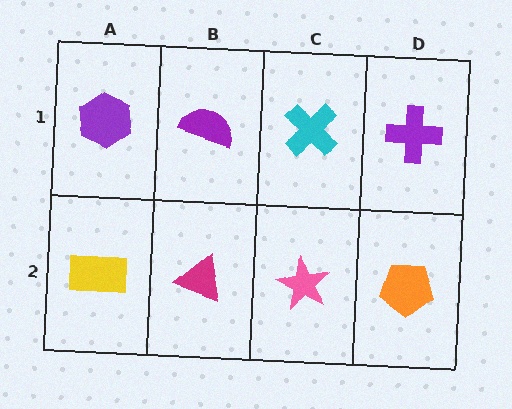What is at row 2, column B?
A magenta triangle.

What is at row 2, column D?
An orange pentagon.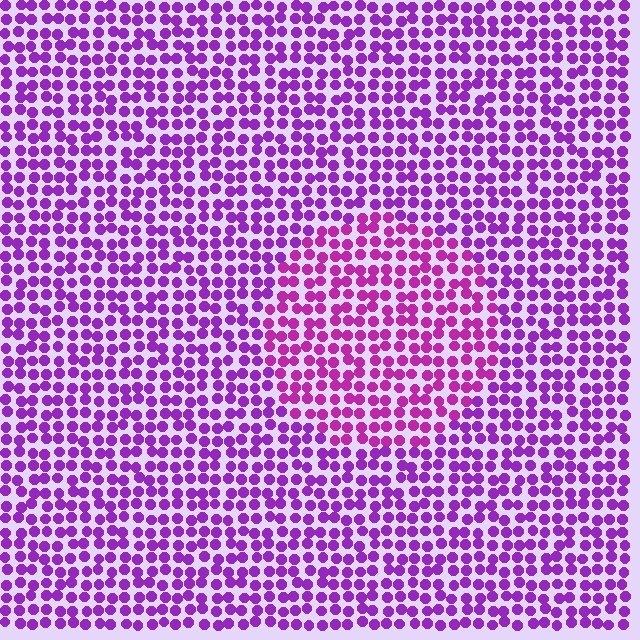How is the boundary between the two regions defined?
The boundary is defined purely by a slight shift in hue (about 25 degrees). Spacing, size, and orientation are identical on both sides.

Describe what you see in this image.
The image is filled with small purple elements in a uniform arrangement. A circle-shaped region is visible where the elements are tinted to a slightly different hue, forming a subtle color boundary.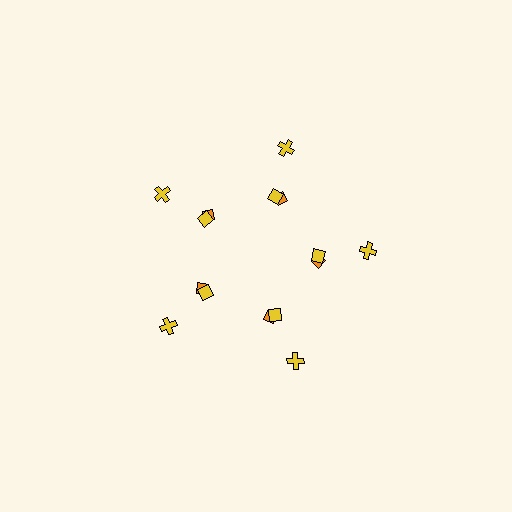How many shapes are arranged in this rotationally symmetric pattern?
There are 15 shapes, arranged in 5 groups of 3.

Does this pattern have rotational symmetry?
Yes, this pattern has 5-fold rotational symmetry. It looks the same after rotating 72 degrees around the center.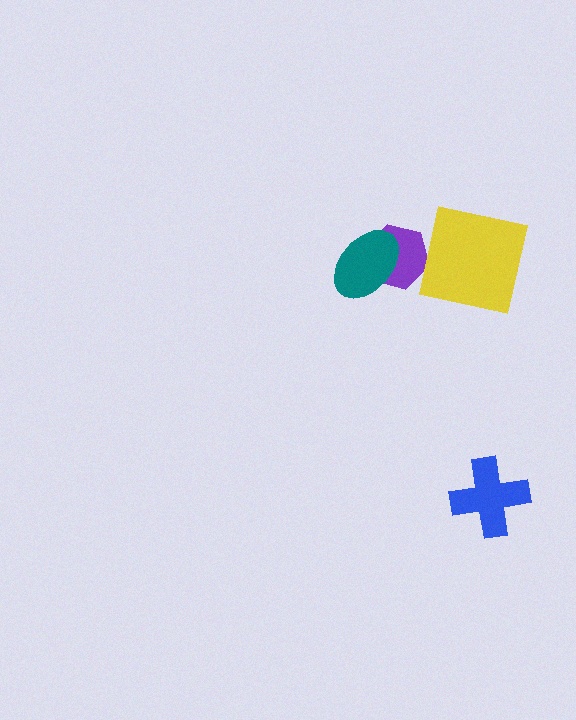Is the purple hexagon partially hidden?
Yes, it is partially covered by another shape.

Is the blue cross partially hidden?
No, no other shape covers it.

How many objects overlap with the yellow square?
0 objects overlap with the yellow square.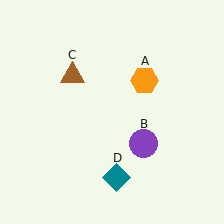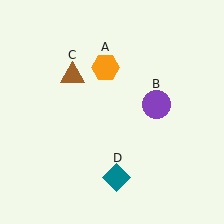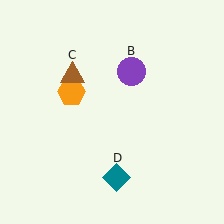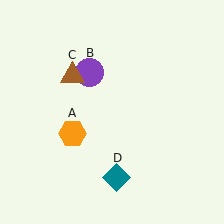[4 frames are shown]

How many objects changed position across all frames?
2 objects changed position: orange hexagon (object A), purple circle (object B).